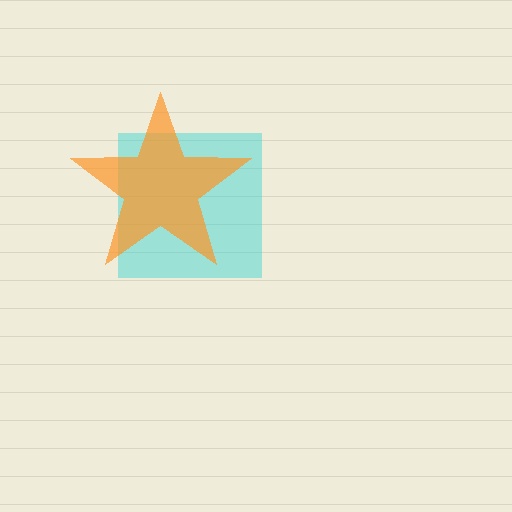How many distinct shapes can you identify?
There are 2 distinct shapes: a cyan square, an orange star.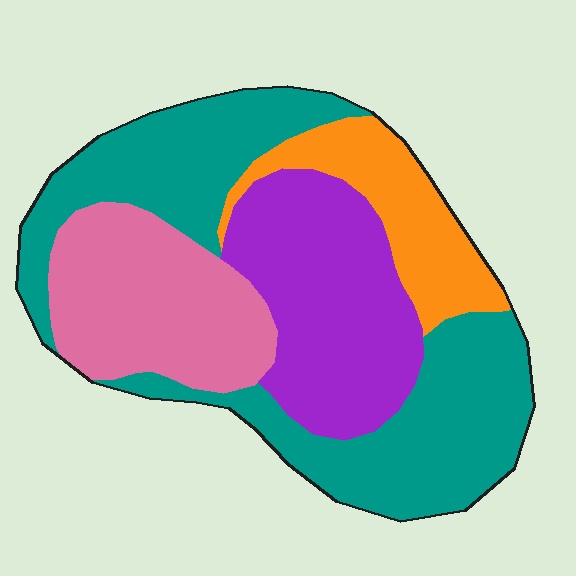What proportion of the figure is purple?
Purple takes up about one quarter (1/4) of the figure.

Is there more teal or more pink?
Teal.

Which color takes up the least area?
Orange, at roughly 15%.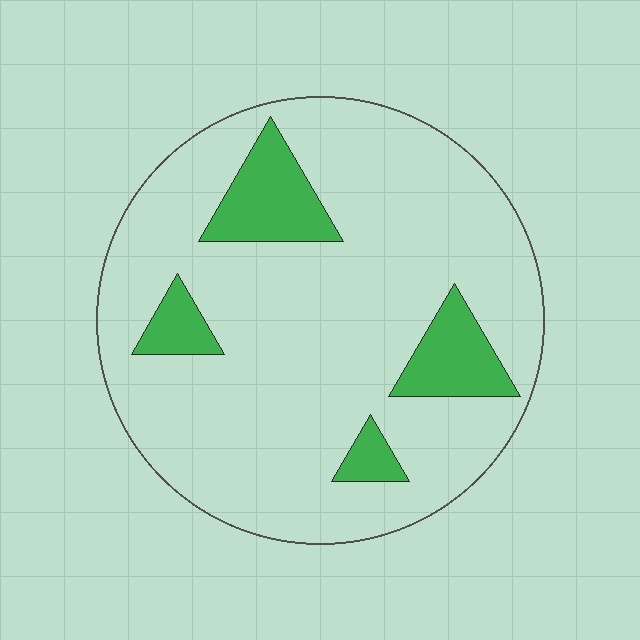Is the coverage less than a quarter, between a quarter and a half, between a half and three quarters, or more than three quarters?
Less than a quarter.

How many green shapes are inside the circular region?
4.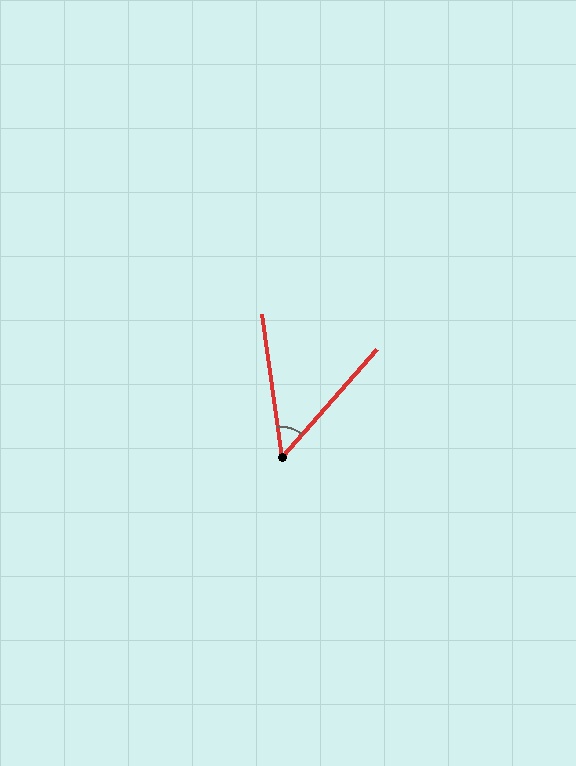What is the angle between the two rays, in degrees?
Approximately 49 degrees.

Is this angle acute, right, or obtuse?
It is acute.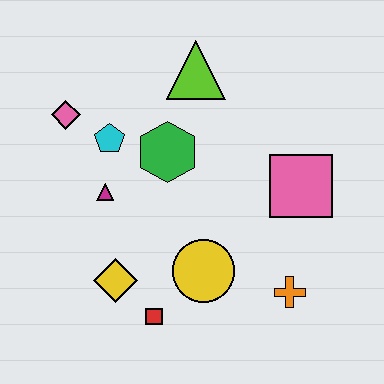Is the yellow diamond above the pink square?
No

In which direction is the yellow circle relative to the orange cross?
The yellow circle is to the left of the orange cross.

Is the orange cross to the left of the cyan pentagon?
No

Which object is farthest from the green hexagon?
The orange cross is farthest from the green hexagon.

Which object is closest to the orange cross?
The yellow circle is closest to the orange cross.